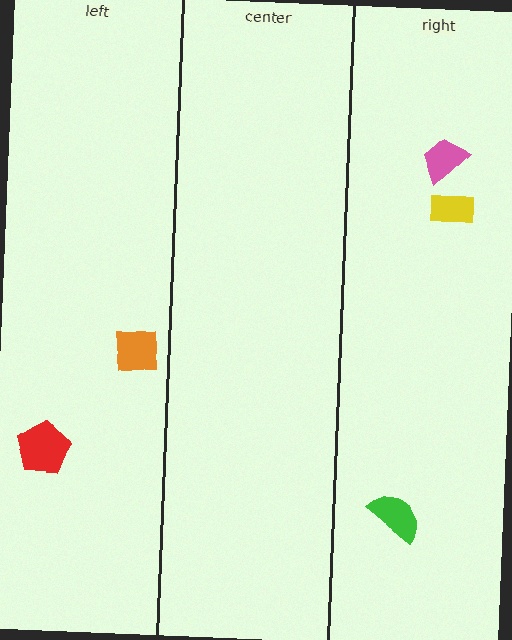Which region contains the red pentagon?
The left region.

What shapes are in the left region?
The orange square, the red pentagon.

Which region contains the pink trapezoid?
The right region.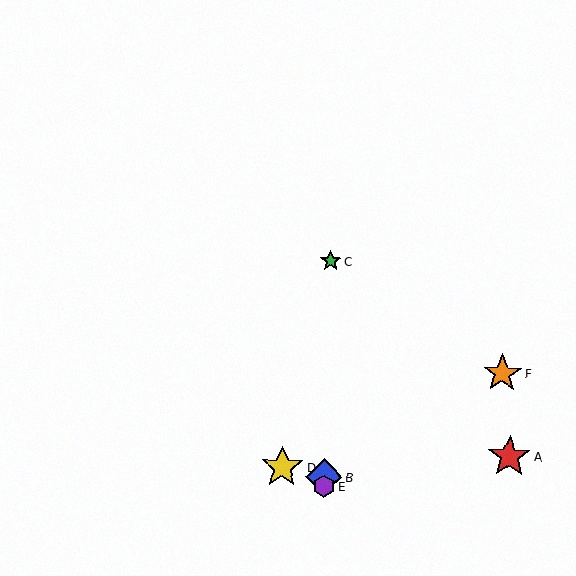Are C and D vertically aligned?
No, C is at x≈330 and D is at x≈282.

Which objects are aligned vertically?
Objects B, C, E are aligned vertically.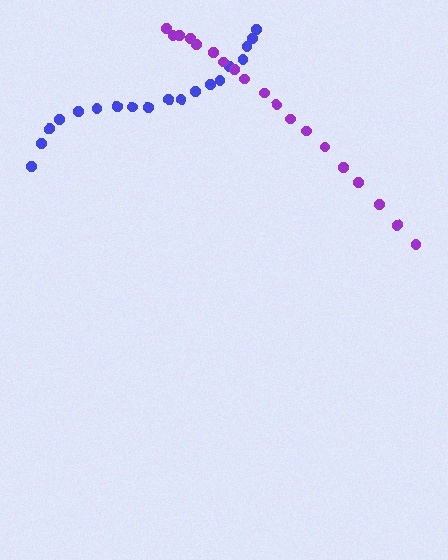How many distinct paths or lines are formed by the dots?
There are 2 distinct paths.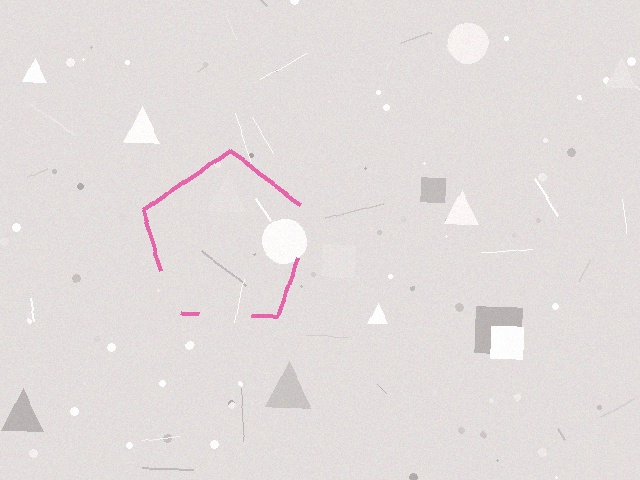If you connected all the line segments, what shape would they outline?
They would outline a pentagon.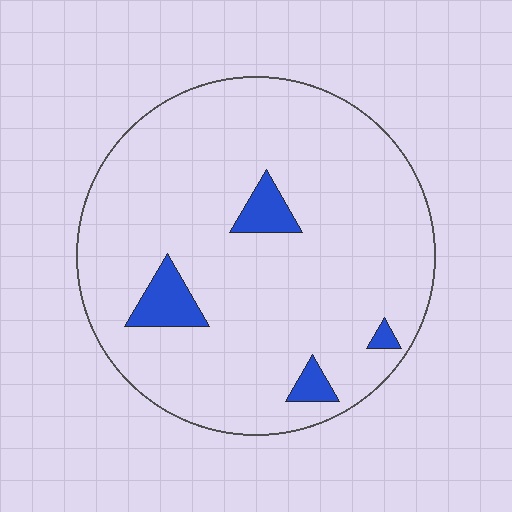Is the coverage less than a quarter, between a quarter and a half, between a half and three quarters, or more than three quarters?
Less than a quarter.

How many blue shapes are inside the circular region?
4.